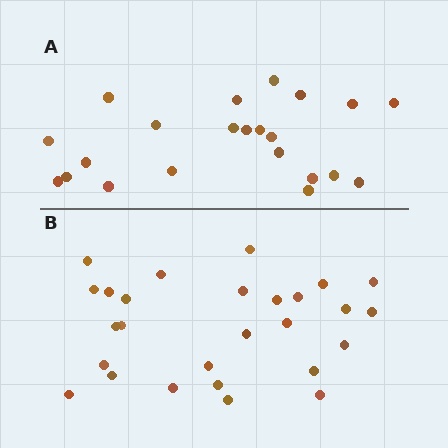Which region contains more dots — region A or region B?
Region B (the bottom region) has more dots.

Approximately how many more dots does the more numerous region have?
Region B has about 5 more dots than region A.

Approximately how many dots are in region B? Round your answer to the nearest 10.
About 30 dots. (The exact count is 27, which rounds to 30.)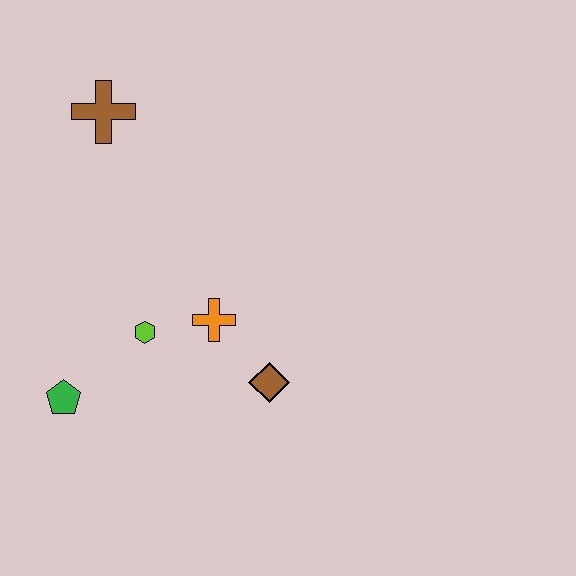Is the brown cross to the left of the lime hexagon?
Yes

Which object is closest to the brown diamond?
The orange cross is closest to the brown diamond.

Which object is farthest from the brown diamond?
The brown cross is farthest from the brown diamond.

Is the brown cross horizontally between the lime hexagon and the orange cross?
No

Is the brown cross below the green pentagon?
No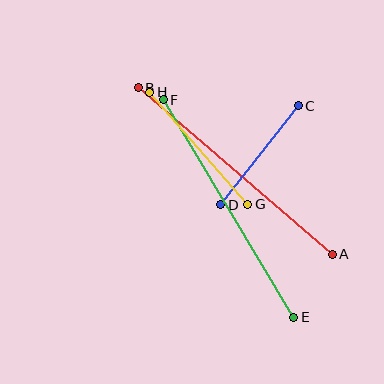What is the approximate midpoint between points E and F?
The midpoint is at approximately (228, 209) pixels.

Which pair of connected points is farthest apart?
Points A and B are farthest apart.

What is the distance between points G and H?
The distance is approximately 149 pixels.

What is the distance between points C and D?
The distance is approximately 126 pixels.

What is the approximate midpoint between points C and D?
The midpoint is at approximately (260, 155) pixels.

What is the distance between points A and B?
The distance is approximately 256 pixels.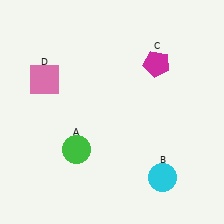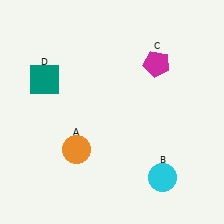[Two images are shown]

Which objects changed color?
A changed from green to orange. D changed from pink to teal.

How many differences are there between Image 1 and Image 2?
There are 2 differences between the two images.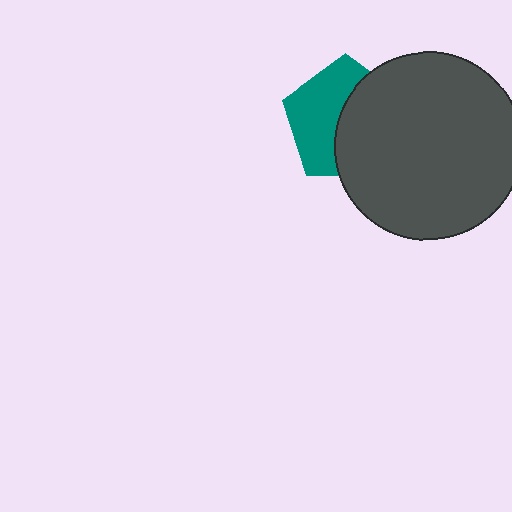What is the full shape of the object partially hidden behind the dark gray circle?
The partially hidden object is a teal pentagon.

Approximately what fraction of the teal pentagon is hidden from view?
Roughly 51% of the teal pentagon is hidden behind the dark gray circle.